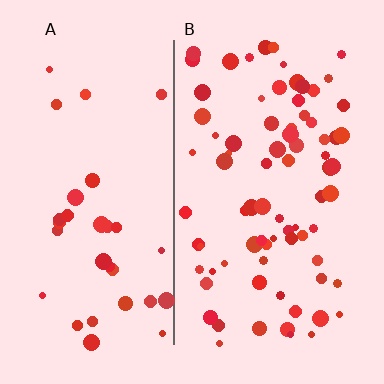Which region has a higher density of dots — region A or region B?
B (the right).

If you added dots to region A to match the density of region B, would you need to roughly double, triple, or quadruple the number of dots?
Approximately double.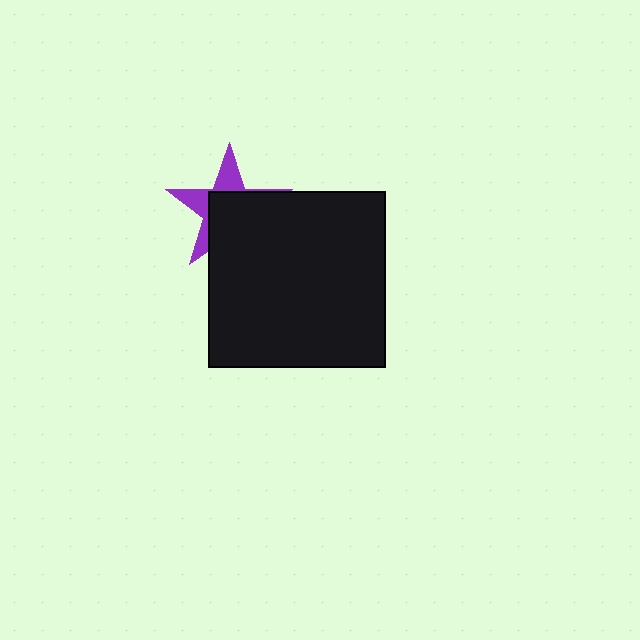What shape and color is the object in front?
The object in front is a black square.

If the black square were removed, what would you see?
You would see the complete purple star.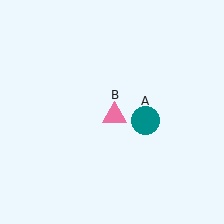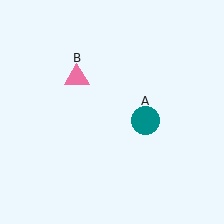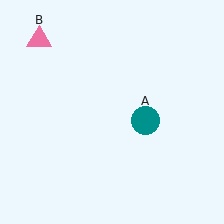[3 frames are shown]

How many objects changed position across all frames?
1 object changed position: pink triangle (object B).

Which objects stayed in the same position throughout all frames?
Teal circle (object A) remained stationary.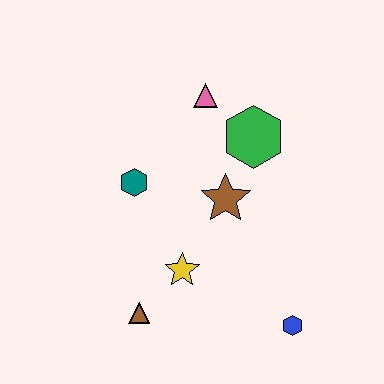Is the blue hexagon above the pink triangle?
No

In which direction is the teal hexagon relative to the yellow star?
The teal hexagon is above the yellow star.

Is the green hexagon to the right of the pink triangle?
Yes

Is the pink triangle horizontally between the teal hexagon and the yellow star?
No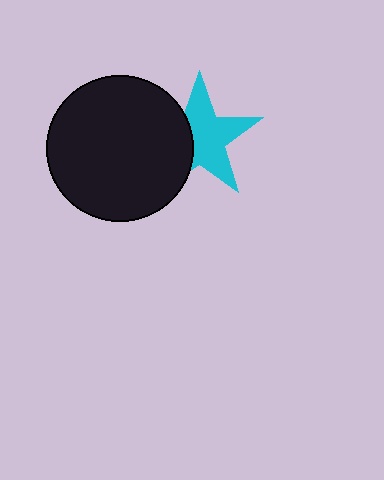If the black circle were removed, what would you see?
You would see the complete cyan star.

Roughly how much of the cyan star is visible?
About half of it is visible (roughly 64%).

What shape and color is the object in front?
The object in front is a black circle.